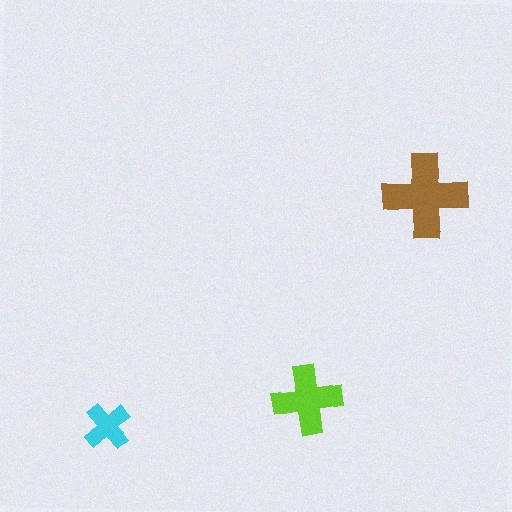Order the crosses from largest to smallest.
the brown one, the lime one, the cyan one.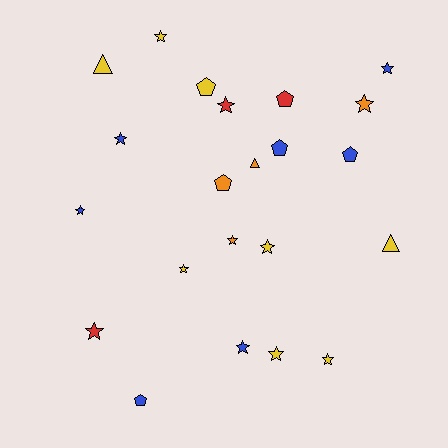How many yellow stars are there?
There are 5 yellow stars.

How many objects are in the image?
There are 22 objects.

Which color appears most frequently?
Yellow, with 8 objects.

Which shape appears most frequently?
Star, with 13 objects.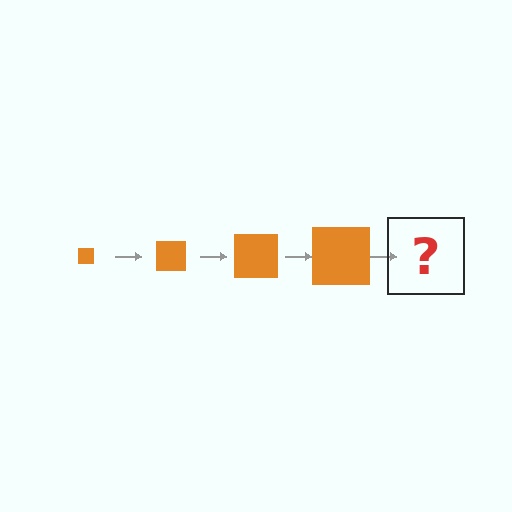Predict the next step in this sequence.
The next step is an orange square, larger than the previous one.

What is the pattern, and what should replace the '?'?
The pattern is that the square gets progressively larger each step. The '?' should be an orange square, larger than the previous one.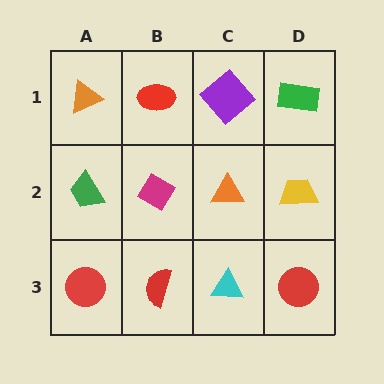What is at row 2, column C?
An orange triangle.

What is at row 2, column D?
A yellow trapezoid.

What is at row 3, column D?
A red circle.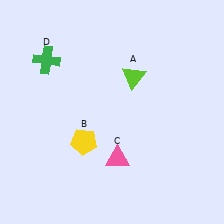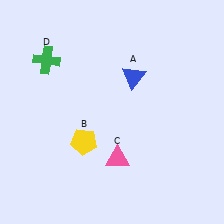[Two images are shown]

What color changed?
The triangle (A) changed from lime in Image 1 to blue in Image 2.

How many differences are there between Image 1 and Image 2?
There is 1 difference between the two images.